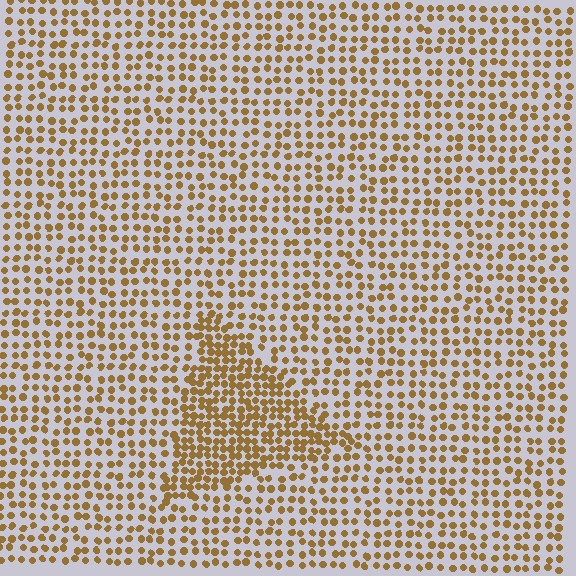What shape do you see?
I see a triangle.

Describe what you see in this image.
The image contains small brown elements arranged at two different densities. A triangle-shaped region is visible where the elements are more densely packed than the surrounding area.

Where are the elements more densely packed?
The elements are more densely packed inside the triangle boundary.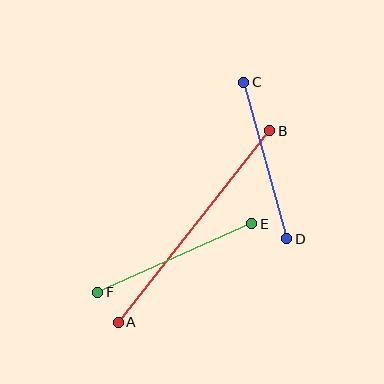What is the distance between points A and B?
The distance is approximately 244 pixels.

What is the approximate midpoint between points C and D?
The midpoint is at approximately (265, 160) pixels.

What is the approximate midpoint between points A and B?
The midpoint is at approximately (194, 227) pixels.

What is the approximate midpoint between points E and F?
The midpoint is at approximately (175, 258) pixels.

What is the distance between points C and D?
The distance is approximately 162 pixels.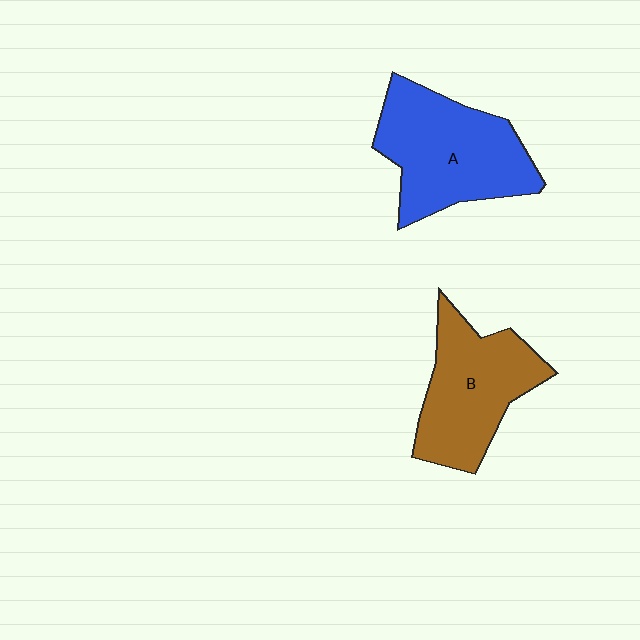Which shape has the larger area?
Shape A (blue).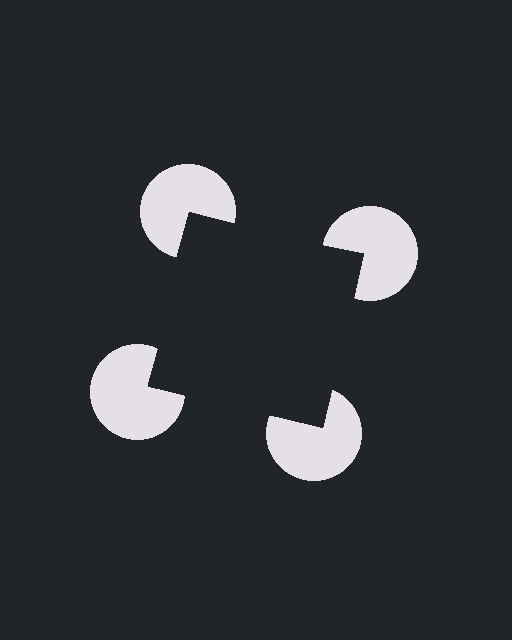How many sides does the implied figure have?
4 sides.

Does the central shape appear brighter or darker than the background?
It typically appears slightly darker than the background, even though no actual brightness change is drawn.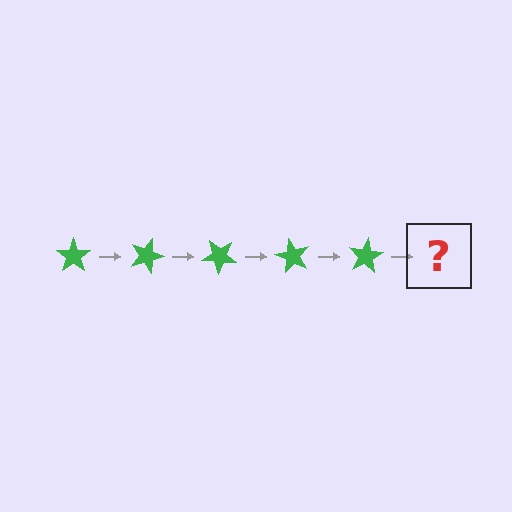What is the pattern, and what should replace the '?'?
The pattern is that the star rotates 20 degrees each step. The '?' should be a green star rotated 100 degrees.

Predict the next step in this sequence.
The next step is a green star rotated 100 degrees.